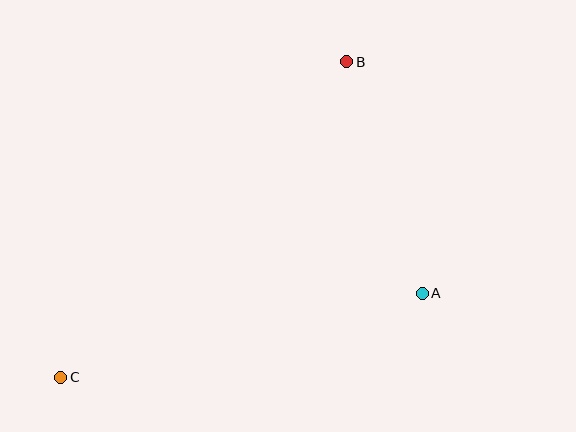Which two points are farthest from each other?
Points B and C are farthest from each other.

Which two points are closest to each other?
Points A and B are closest to each other.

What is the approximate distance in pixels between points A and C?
The distance between A and C is approximately 371 pixels.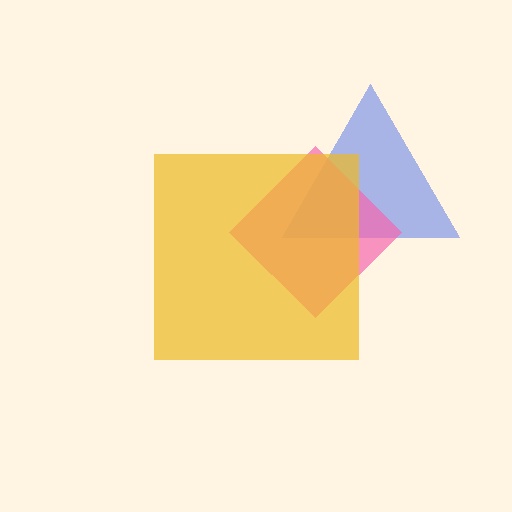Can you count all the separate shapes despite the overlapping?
Yes, there are 3 separate shapes.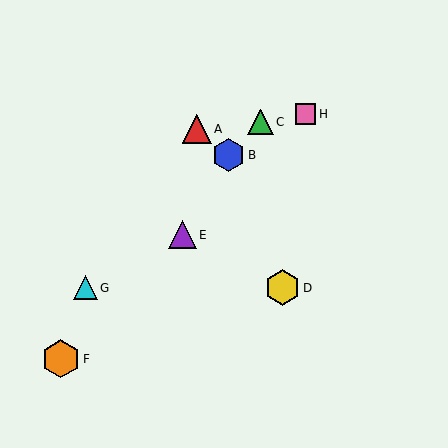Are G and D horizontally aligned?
Yes, both are at y≈288.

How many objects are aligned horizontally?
2 objects (D, G) are aligned horizontally.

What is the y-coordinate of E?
Object E is at y≈235.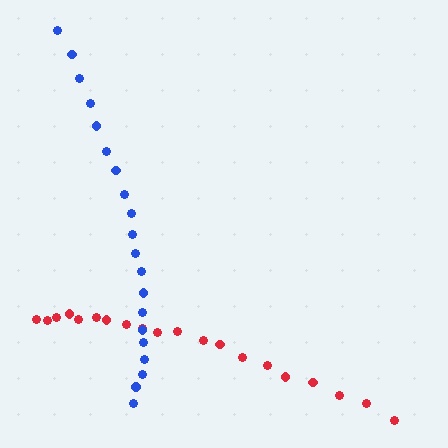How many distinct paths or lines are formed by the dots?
There are 2 distinct paths.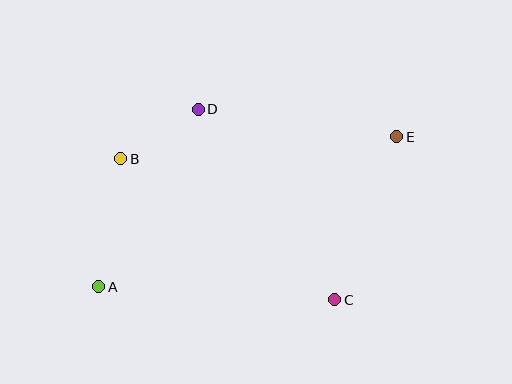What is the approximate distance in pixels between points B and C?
The distance between B and C is approximately 256 pixels.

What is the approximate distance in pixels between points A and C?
The distance between A and C is approximately 237 pixels.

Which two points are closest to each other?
Points B and D are closest to each other.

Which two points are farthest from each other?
Points A and E are farthest from each other.